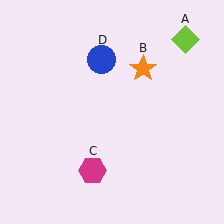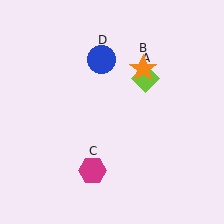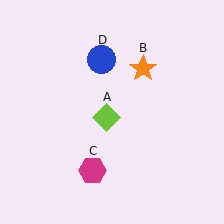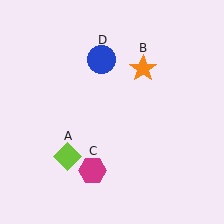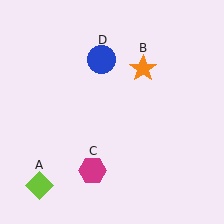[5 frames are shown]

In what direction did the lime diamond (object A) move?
The lime diamond (object A) moved down and to the left.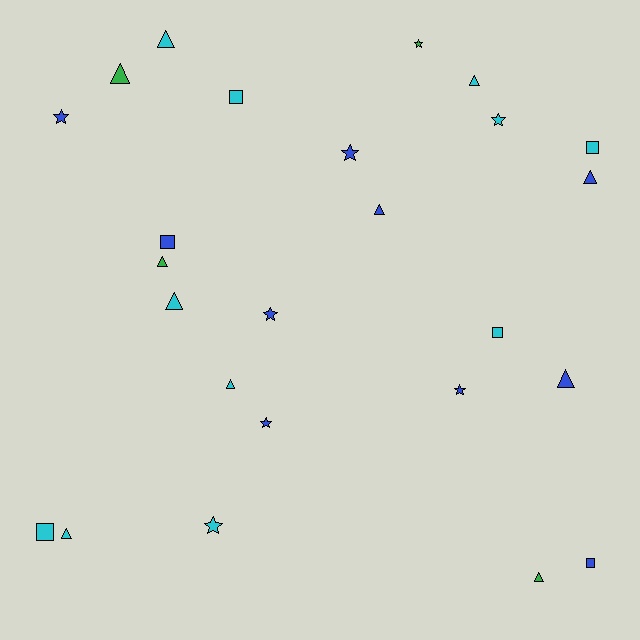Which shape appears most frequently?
Triangle, with 11 objects.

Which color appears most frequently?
Cyan, with 11 objects.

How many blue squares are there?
There are 2 blue squares.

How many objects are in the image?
There are 25 objects.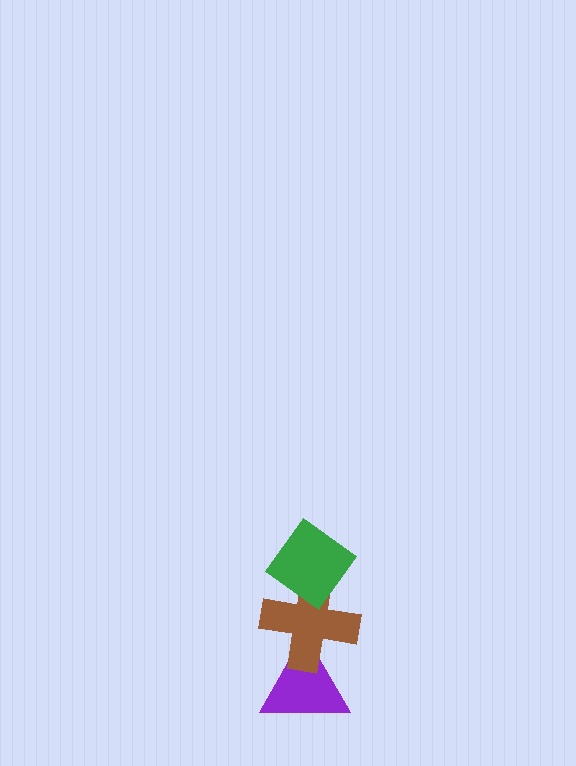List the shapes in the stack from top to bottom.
From top to bottom: the green diamond, the brown cross, the purple triangle.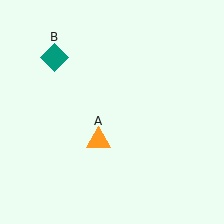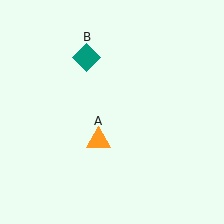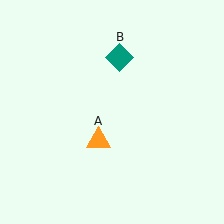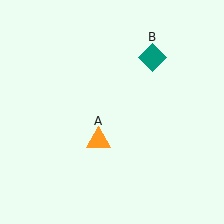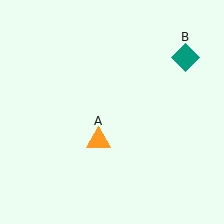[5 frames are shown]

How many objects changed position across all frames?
1 object changed position: teal diamond (object B).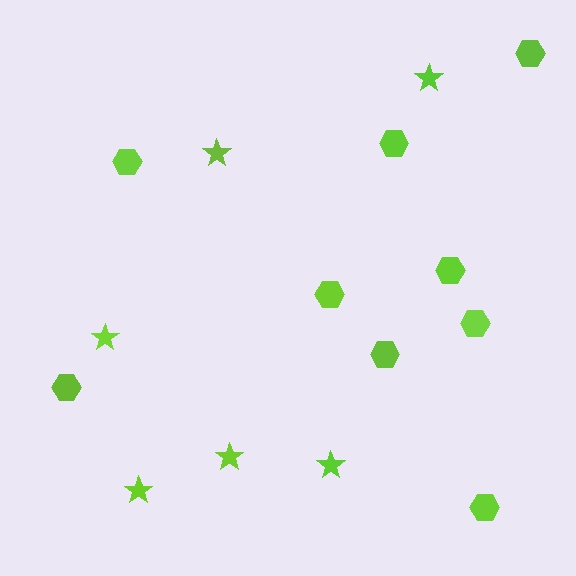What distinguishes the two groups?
There are 2 groups: one group of stars (6) and one group of hexagons (9).